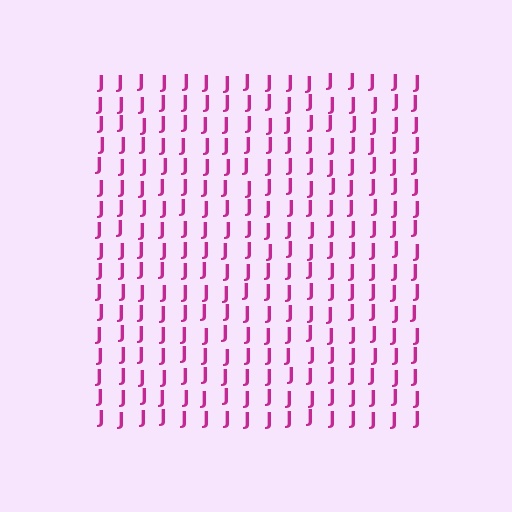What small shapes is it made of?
It is made of small letter J's.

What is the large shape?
The large shape is a square.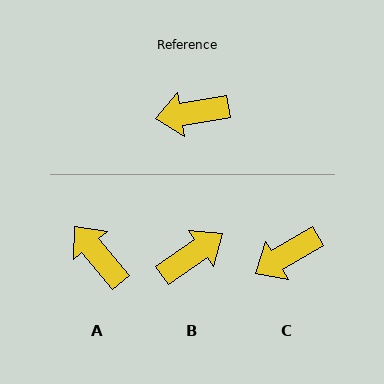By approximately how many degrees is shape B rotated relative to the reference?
Approximately 155 degrees clockwise.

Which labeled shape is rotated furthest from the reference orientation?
B, about 155 degrees away.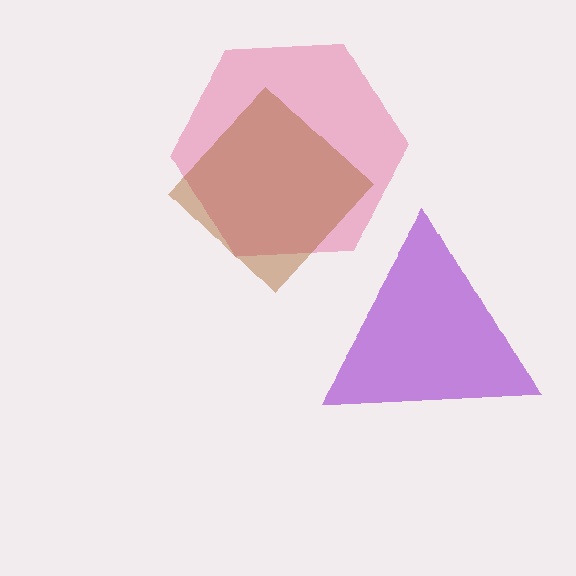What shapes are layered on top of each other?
The layered shapes are: a purple triangle, a pink hexagon, a brown diamond.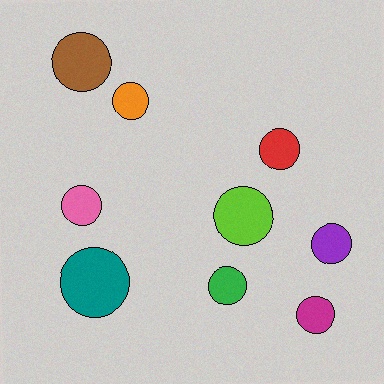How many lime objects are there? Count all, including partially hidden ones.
There is 1 lime object.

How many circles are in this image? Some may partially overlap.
There are 9 circles.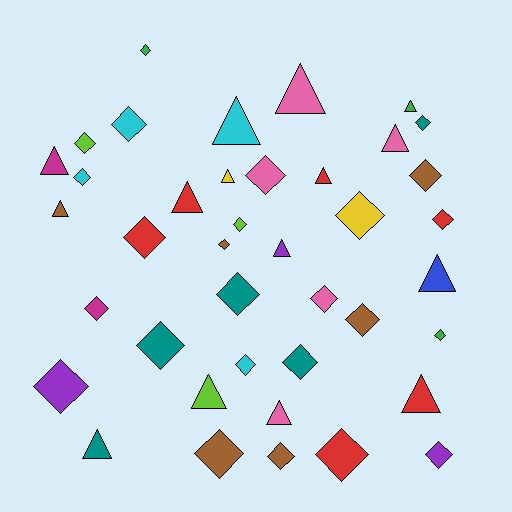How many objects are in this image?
There are 40 objects.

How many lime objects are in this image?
There are 3 lime objects.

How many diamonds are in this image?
There are 25 diamonds.